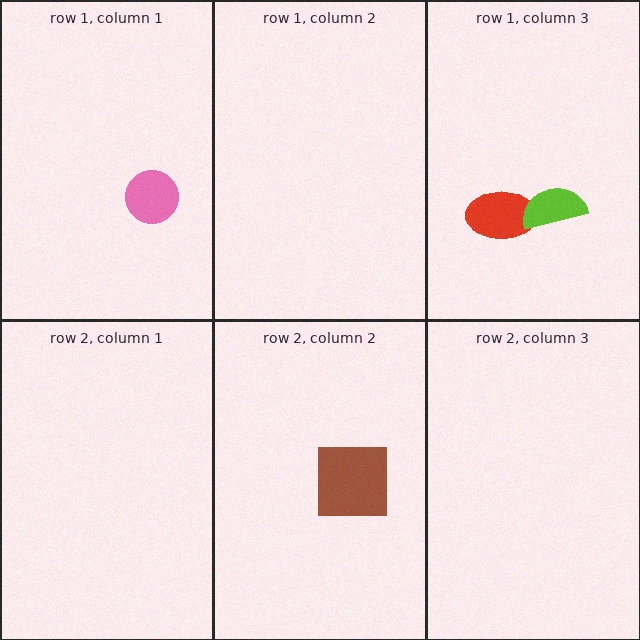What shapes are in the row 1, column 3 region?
The red ellipse, the lime semicircle.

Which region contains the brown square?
The row 2, column 2 region.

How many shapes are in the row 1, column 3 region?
2.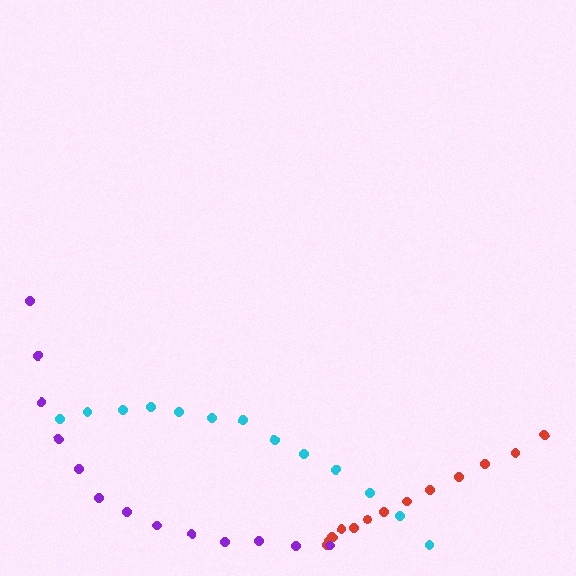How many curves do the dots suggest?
There are 3 distinct paths.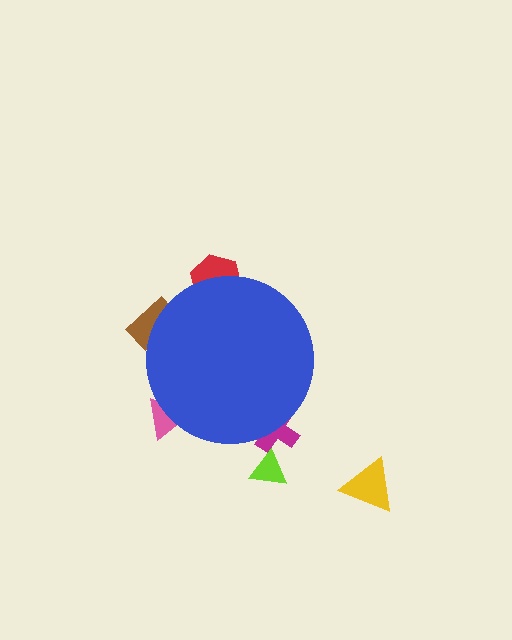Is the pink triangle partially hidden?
Yes, the pink triangle is partially hidden behind the blue circle.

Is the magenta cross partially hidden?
Yes, the magenta cross is partially hidden behind the blue circle.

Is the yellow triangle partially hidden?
No, the yellow triangle is fully visible.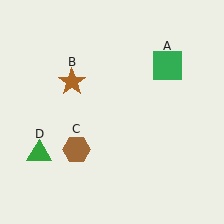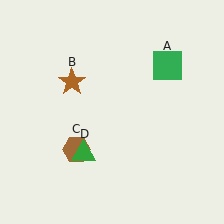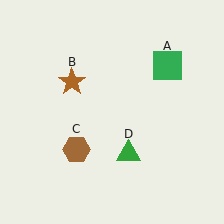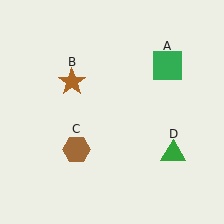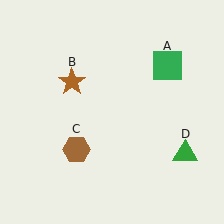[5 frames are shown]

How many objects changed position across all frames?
1 object changed position: green triangle (object D).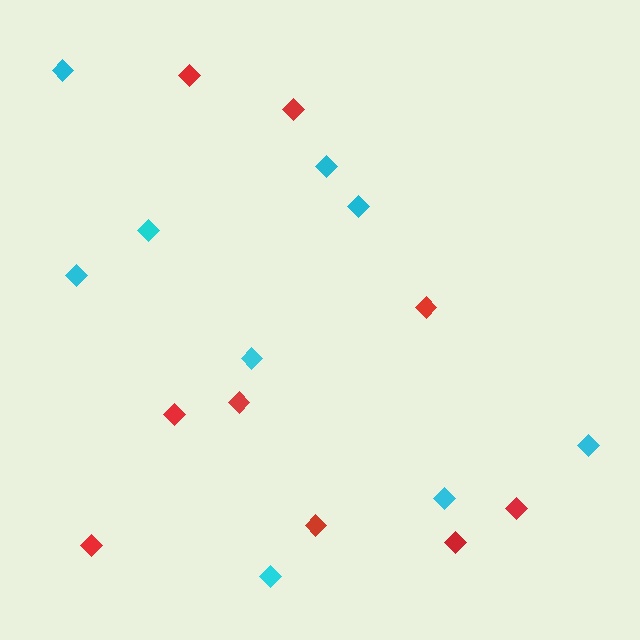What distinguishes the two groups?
There are 2 groups: one group of red diamonds (9) and one group of cyan diamonds (9).